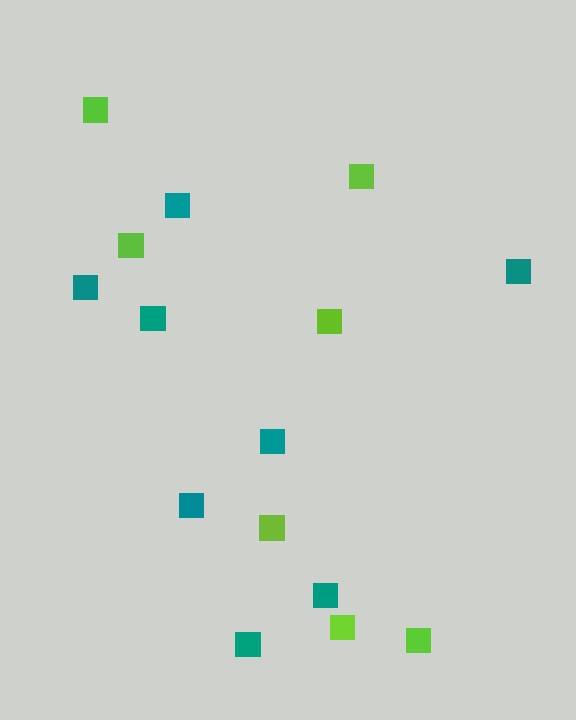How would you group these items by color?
There are 2 groups: one group of teal squares (8) and one group of lime squares (7).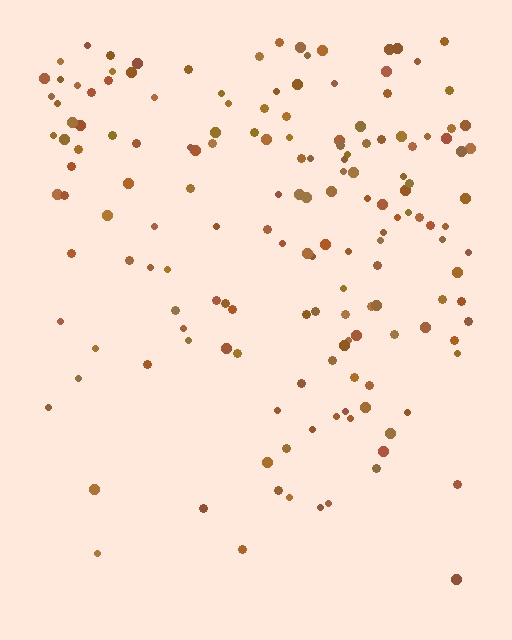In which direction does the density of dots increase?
From bottom to top, with the top side densest.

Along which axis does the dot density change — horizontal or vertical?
Vertical.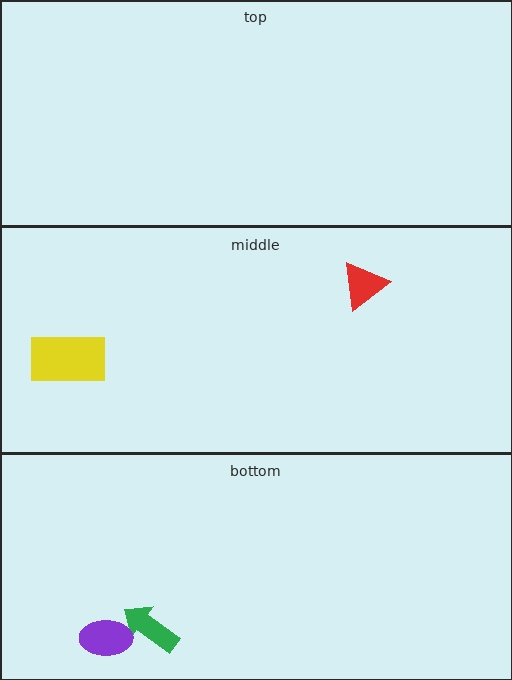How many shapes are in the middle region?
2.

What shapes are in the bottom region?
The green arrow, the purple ellipse.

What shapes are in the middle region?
The yellow rectangle, the red triangle.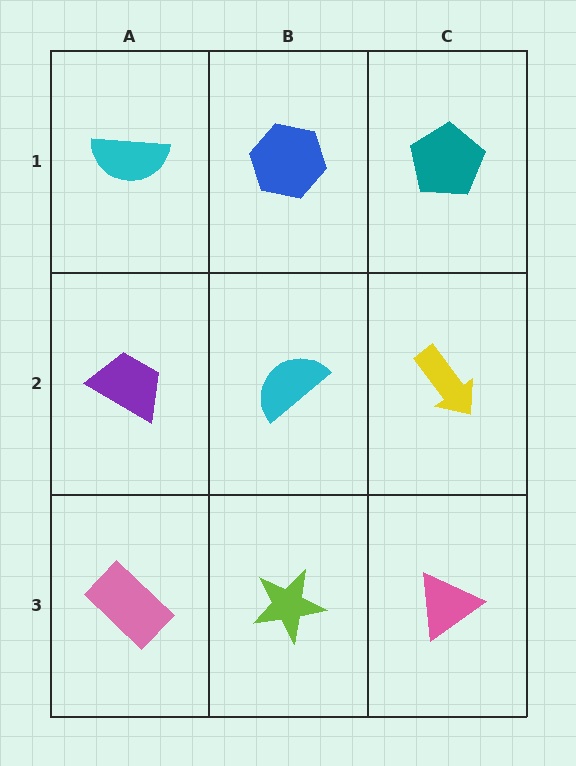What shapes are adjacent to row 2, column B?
A blue hexagon (row 1, column B), a lime star (row 3, column B), a purple trapezoid (row 2, column A), a yellow arrow (row 2, column C).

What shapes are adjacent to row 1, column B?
A cyan semicircle (row 2, column B), a cyan semicircle (row 1, column A), a teal pentagon (row 1, column C).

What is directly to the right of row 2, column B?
A yellow arrow.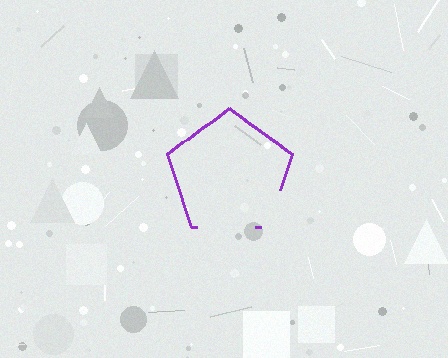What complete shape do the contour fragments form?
The contour fragments form a pentagon.